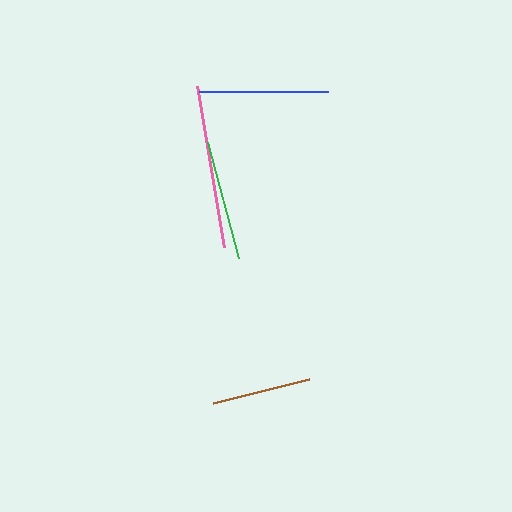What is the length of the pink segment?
The pink segment is approximately 164 pixels long.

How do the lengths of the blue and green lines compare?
The blue and green lines are approximately the same length.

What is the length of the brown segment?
The brown segment is approximately 99 pixels long.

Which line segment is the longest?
The pink line is the longest at approximately 164 pixels.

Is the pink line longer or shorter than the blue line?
The pink line is longer than the blue line.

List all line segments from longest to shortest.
From longest to shortest: pink, blue, green, brown.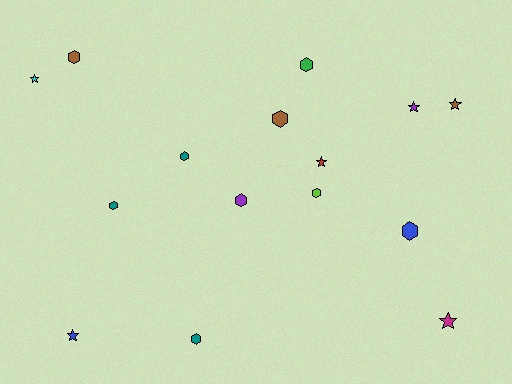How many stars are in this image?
There are 6 stars.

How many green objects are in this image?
There is 1 green object.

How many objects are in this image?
There are 15 objects.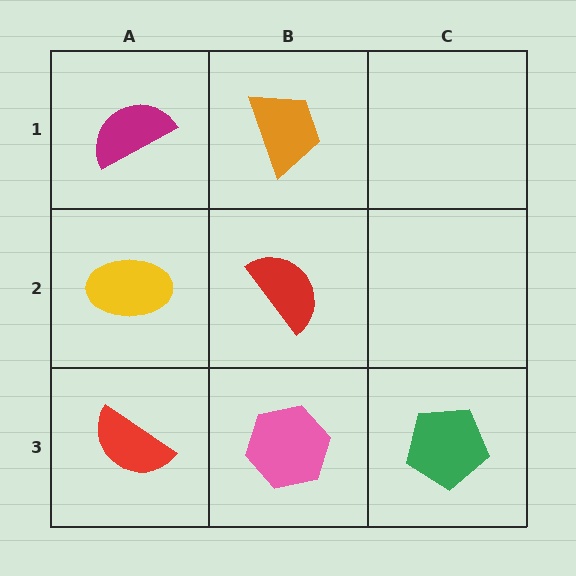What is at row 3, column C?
A green pentagon.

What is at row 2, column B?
A red semicircle.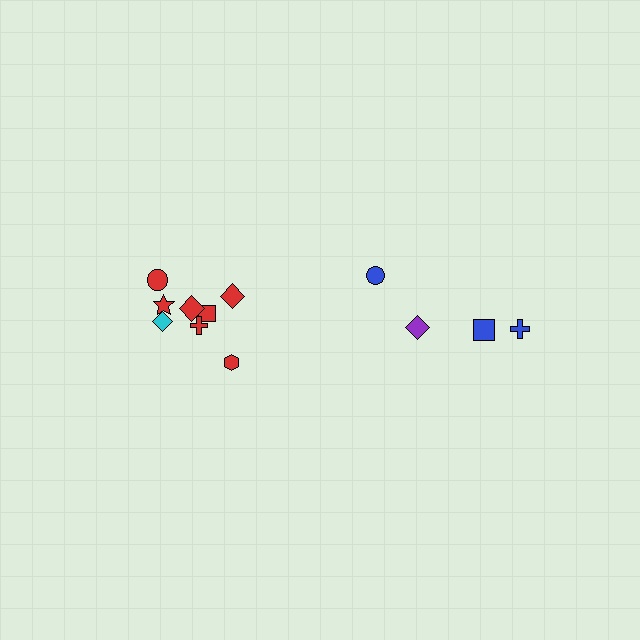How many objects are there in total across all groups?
There are 12 objects.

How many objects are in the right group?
There are 4 objects.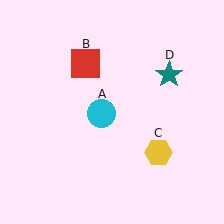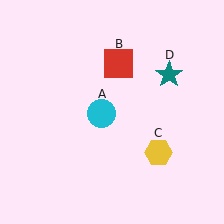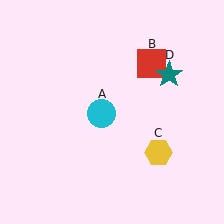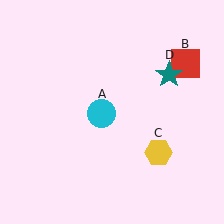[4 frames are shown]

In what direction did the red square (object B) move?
The red square (object B) moved right.